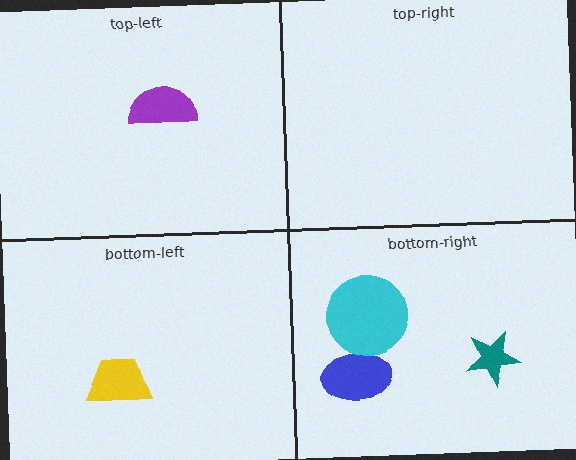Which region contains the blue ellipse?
The bottom-right region.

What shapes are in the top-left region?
The purple semicircle.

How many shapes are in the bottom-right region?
3.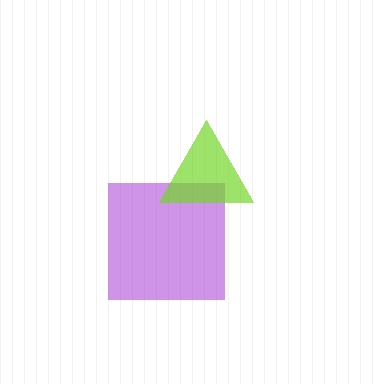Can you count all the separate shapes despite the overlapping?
Yes, there are 2 separate shapes.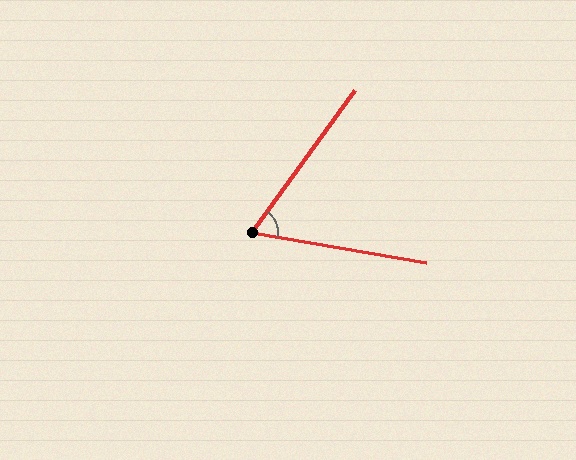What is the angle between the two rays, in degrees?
Approximately 64 degrees.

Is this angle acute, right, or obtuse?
It is acute.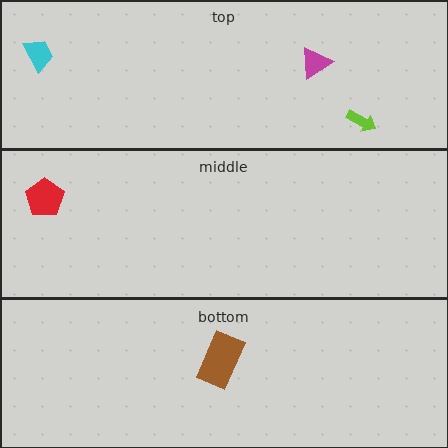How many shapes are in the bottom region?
1.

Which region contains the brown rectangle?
The bottom region.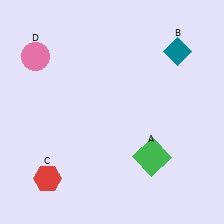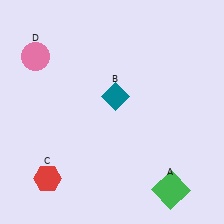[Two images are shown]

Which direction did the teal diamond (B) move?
The teal diamond (B) moved left.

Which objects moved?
The objects that moved are: the green square (A), the teal diamond (B).